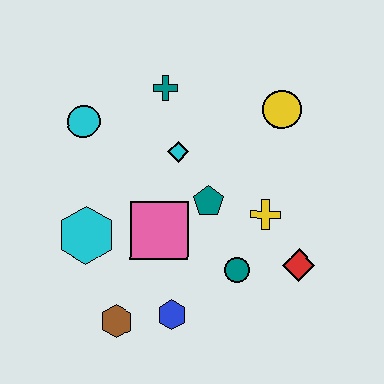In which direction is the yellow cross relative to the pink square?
The yellow cross is to the right of the pink square.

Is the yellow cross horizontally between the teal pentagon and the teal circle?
No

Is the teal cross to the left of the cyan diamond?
Yes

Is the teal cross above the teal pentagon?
Yes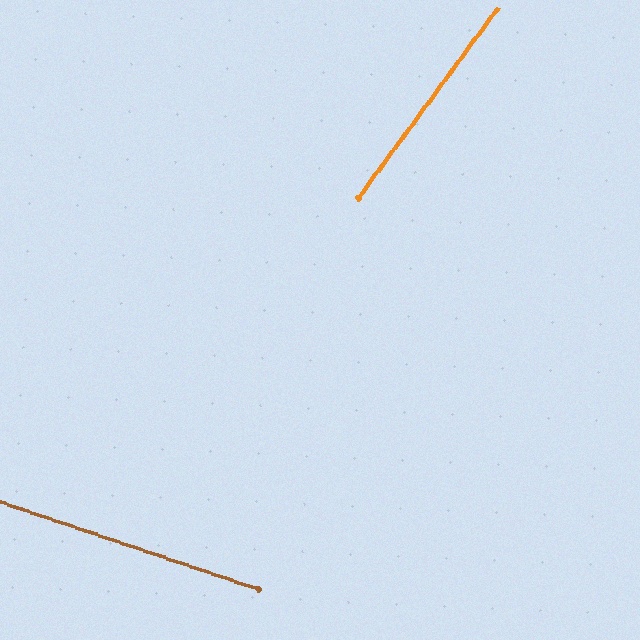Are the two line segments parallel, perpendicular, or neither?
Neither parallel nor perpendicular — they differ by about 73°.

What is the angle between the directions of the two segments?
Approximately 73 degrees.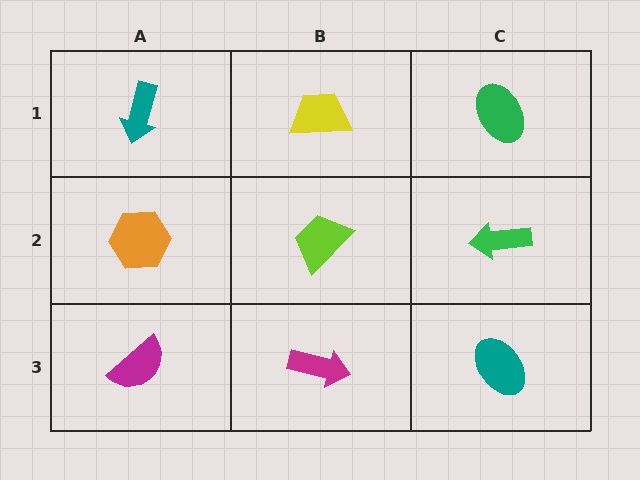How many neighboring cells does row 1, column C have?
2.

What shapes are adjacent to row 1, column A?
An orange hexagon (row 2, column A), a yellow trapezoid (row 1, column B).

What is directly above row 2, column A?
A teal arrow.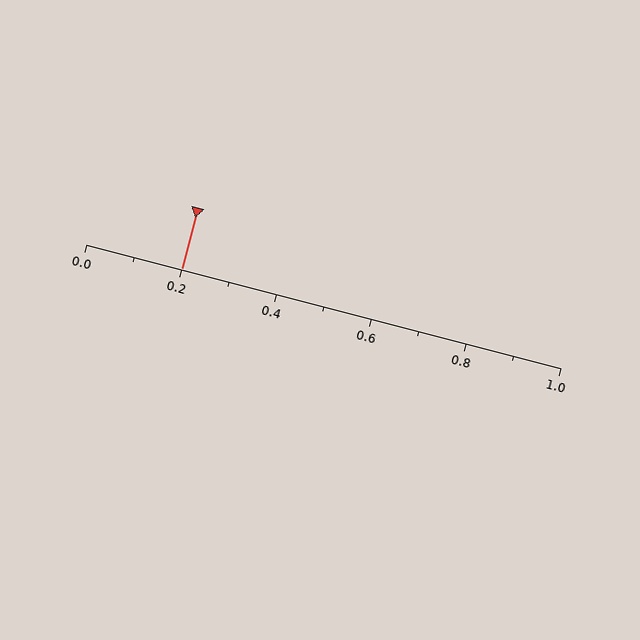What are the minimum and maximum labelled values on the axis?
The axis runs from 0.0 to 1.0.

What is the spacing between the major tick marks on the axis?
The major ticks are spaced 0.2 apart.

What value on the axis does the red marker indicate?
The marker indicates approximately 0.2.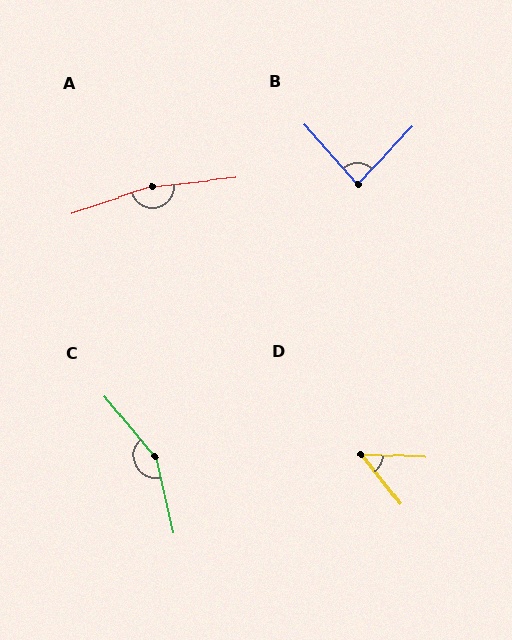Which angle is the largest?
A, at approximately 168 degrees.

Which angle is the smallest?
D, at approximately 50 degrees.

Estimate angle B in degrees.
Approximately 85 degrees.